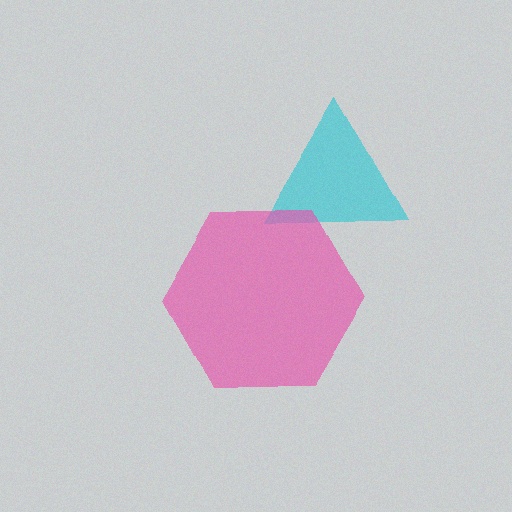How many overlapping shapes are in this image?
There are 2 overlapping shapes in the image.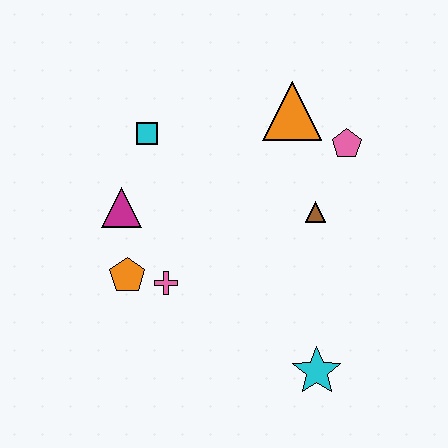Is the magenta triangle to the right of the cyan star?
No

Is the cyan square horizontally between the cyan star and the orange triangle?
No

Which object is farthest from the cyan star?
The cyan square is farthest from the cyan star.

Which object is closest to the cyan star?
The brown triangle is closest to the cyan star.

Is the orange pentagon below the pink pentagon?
Yes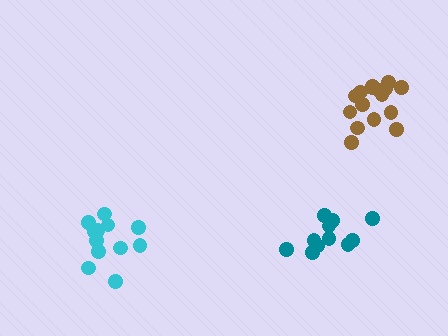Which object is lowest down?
The cyan cluster is bottommost.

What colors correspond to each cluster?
The clusters are colored: teal, brown, cyan.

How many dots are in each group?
Group 1: 11 dots, Group 2: 16 dots, Group 3: 12 dots (39 total).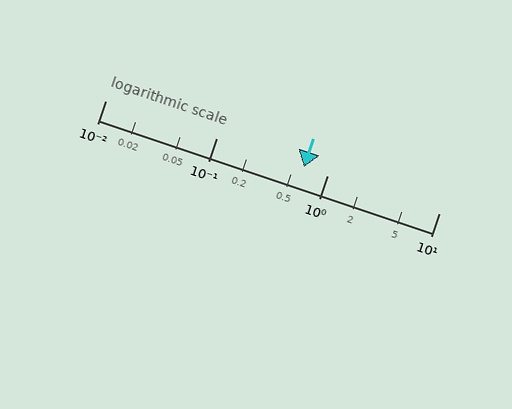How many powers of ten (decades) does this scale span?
The scale spans 3 decades, from 0.01 to 10.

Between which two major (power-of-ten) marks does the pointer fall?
The pointer is between 0.1 and 1.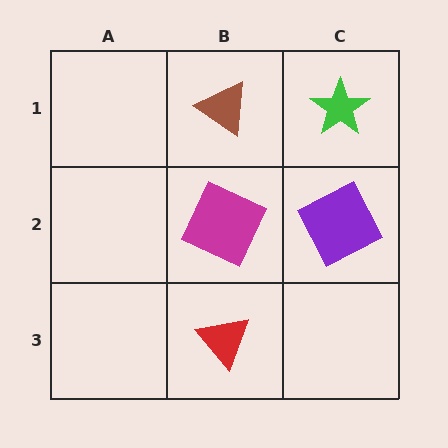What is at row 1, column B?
A brown triangle.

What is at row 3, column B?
A red triangle.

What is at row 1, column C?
A green star.